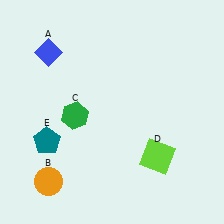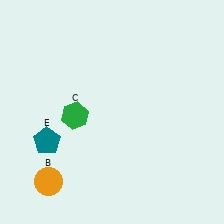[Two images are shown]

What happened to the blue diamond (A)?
The blue diamond (A) was removed in Image 2. It was in the top-left area of Image 1.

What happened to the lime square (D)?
The lime square (D) was removed in Image 2. It was in the bottom-right area of Image 1.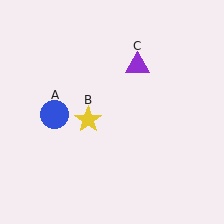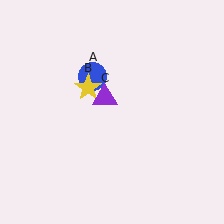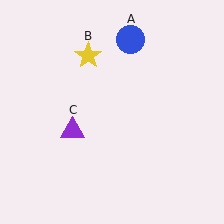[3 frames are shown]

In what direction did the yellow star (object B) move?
The yellow star (object B) moved up.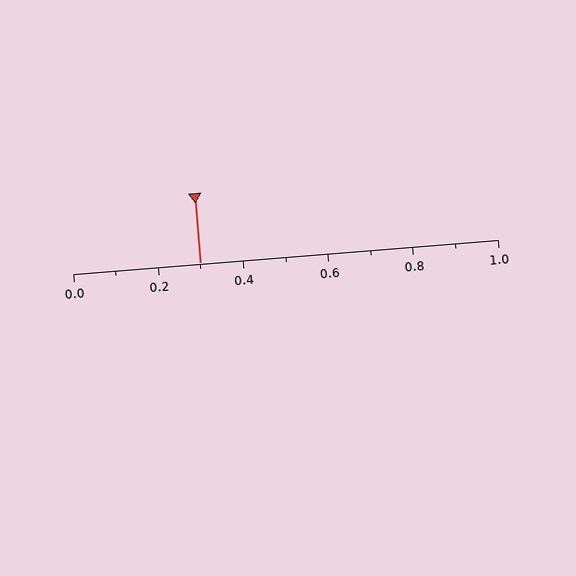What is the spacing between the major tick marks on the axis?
The major ticks are spaced 0.2 apart.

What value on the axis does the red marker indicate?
The marker indicates approximately 0.3.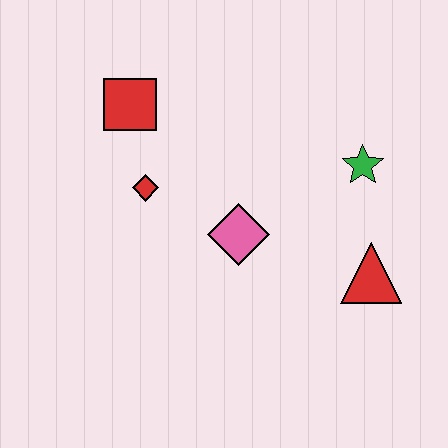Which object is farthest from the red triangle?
The red square is farthest from the red triangle.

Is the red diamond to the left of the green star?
Yes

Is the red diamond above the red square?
No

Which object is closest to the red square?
The red diamond is closest to the red square.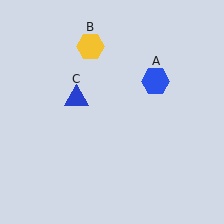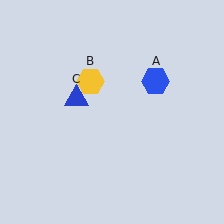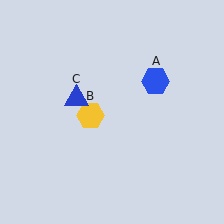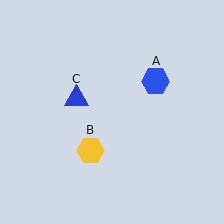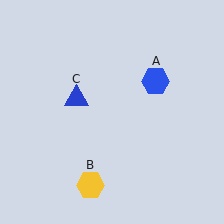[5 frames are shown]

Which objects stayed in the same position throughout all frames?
Blue hexagon (object A) and blue triangle (object C) remained stationary.